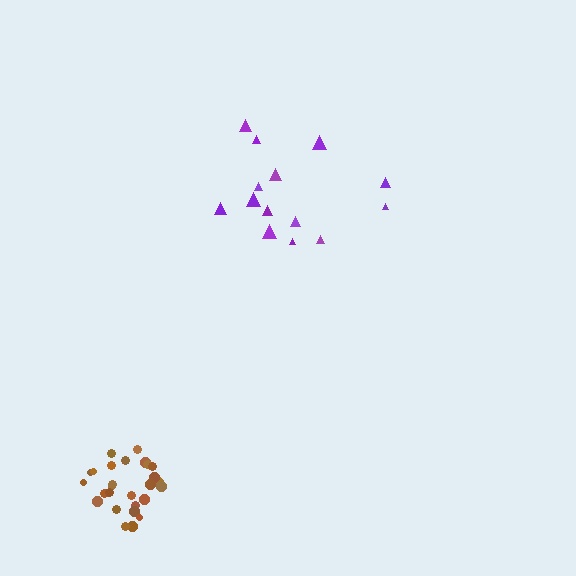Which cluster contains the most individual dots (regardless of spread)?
Brown (27).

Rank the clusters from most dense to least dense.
brown, purple.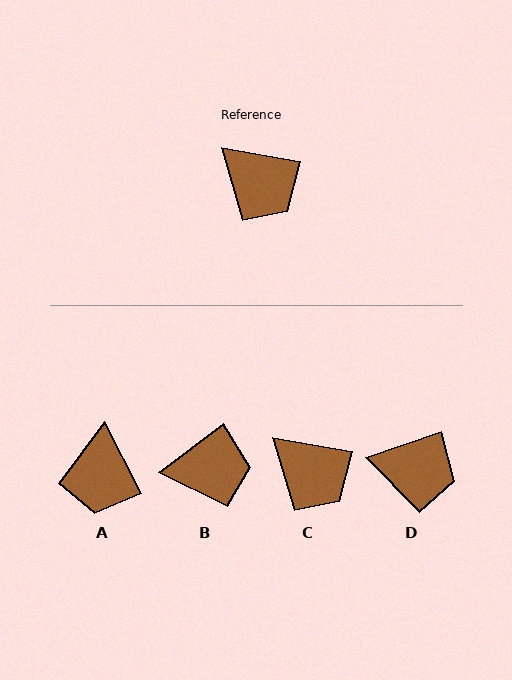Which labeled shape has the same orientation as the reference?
C.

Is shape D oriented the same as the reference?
No, it is off by about 29 degrees.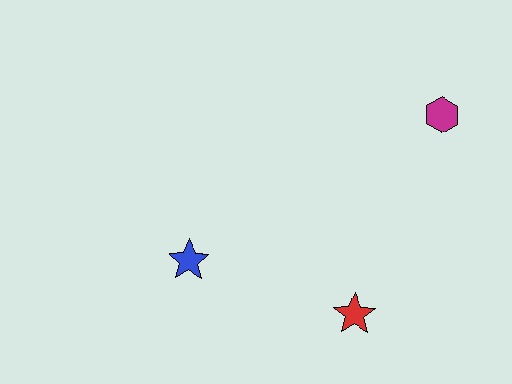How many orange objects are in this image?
There are no orange objects.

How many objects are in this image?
There are 3 objects.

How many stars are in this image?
There are 2 stars.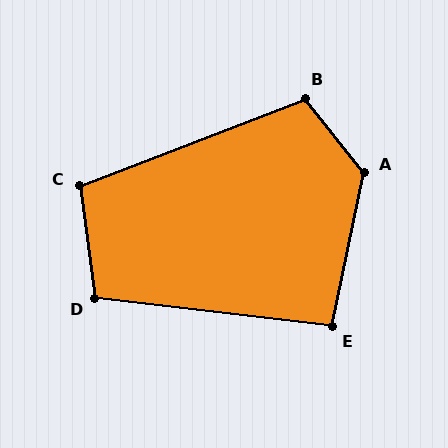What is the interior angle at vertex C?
Approximately 104 degrees (obtuse).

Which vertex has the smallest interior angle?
E, at approximately 95 degrees.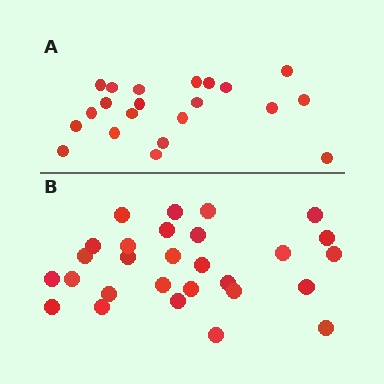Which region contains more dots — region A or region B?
Region B (the bottom region) has more dots.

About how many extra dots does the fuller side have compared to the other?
Region B has roughly 8 or so more dots than region A.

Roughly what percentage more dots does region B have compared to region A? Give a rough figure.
About 35% more.